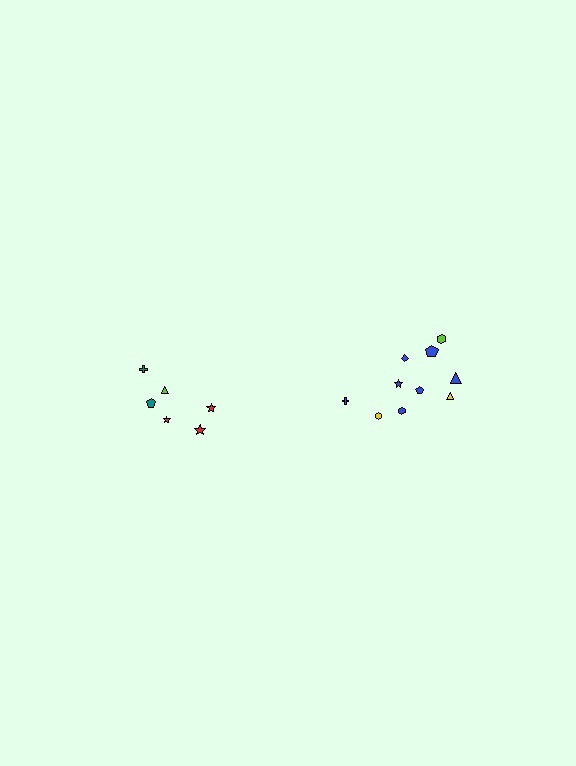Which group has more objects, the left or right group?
The right group.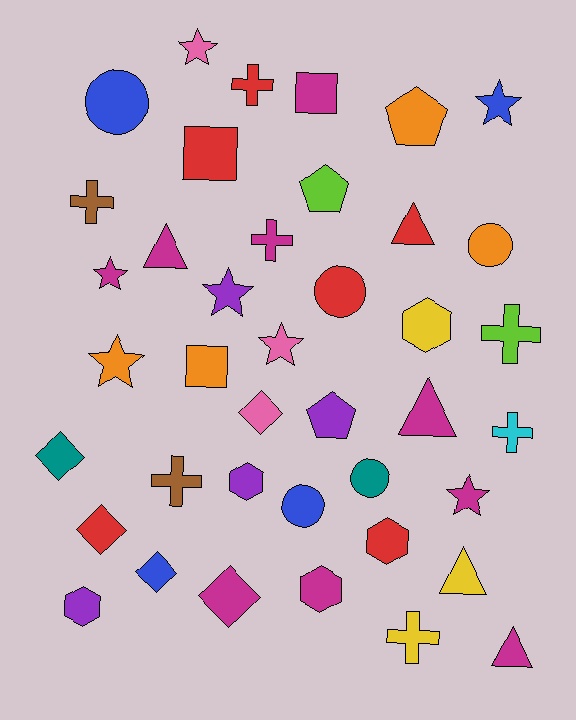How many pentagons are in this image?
There are 3 pentagons.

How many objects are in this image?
There are 40 objects.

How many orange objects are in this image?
There are 4 orange objects.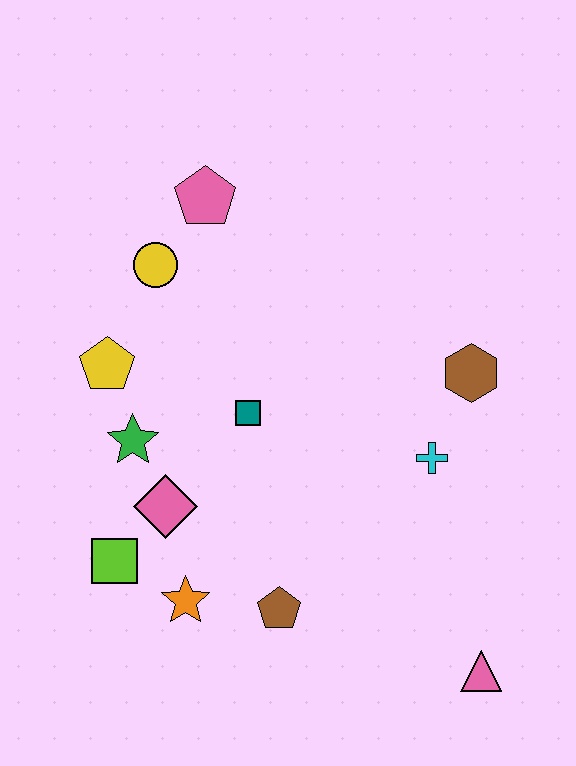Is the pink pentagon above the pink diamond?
Yes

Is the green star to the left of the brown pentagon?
Yes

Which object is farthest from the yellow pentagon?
The pink triangle is farthest from the yellow pentagon.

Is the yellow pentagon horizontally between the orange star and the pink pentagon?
No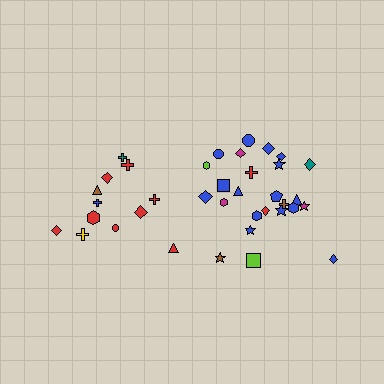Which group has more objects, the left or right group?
The right group.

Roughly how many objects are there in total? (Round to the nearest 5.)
Roughly 35 objects in total.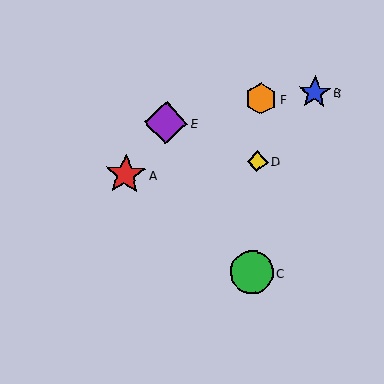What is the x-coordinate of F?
Object F is at x≈261.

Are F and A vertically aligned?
No, F is at x≈261 and A is at x≈125.